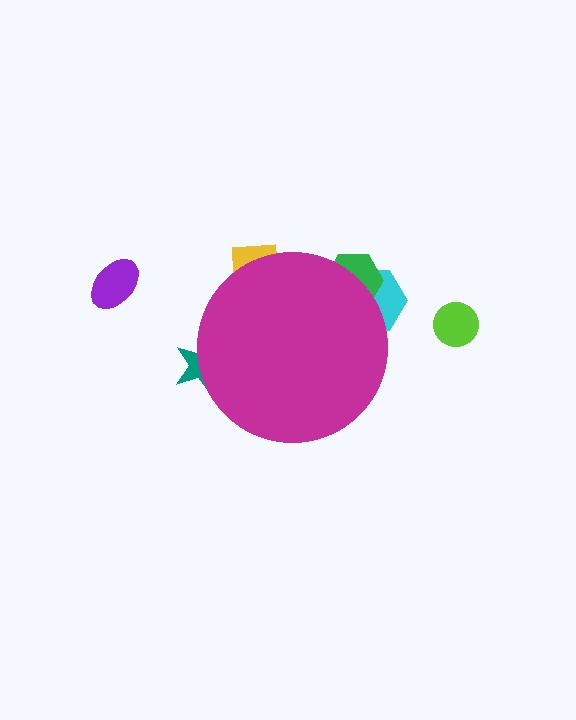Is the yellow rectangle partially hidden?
Yes, the yellow rectangle is partially hidden behind the magenta circle.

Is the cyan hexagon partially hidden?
Yes, the cyan hexagon is partially hidden behind the magenta circle.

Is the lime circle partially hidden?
No, the lime circle is fully visible.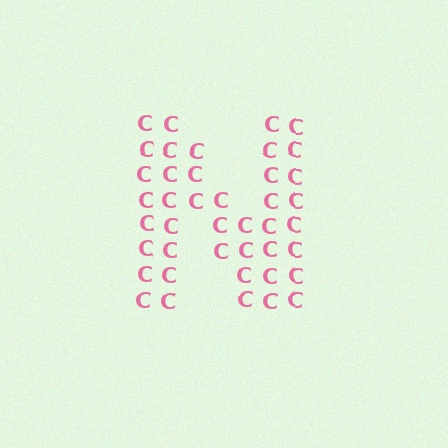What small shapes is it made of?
It is made of small letter C's.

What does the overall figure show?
The overall figure shows the letter N.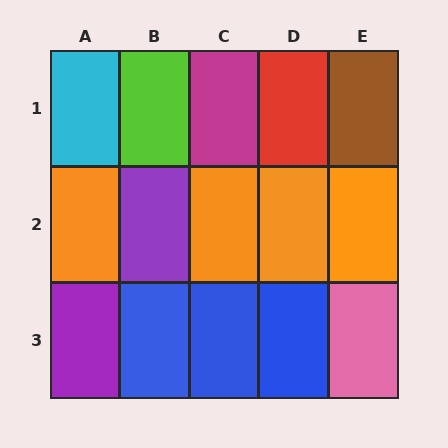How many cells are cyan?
1 cell is cyan.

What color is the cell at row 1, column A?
Cyan.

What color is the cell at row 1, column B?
Lime.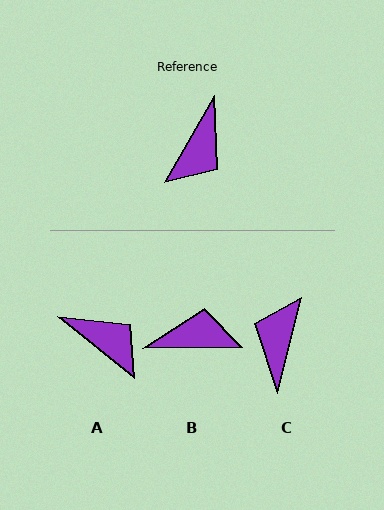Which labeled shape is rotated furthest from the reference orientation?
C, about 164 degrees away.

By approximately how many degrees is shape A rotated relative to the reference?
Approximately 81 degrees counter-clockwise.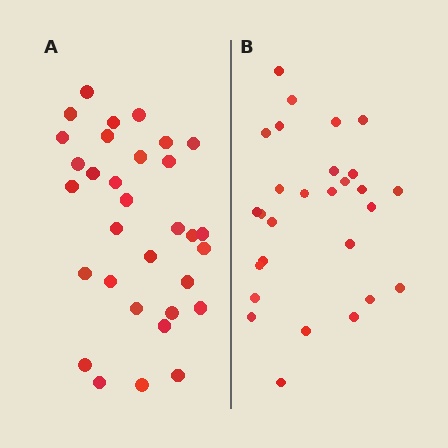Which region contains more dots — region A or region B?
Region A (the left region) has more dots.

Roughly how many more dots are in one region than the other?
Region A has about 4 more dots than region B.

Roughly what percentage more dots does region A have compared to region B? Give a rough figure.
About 15% more.